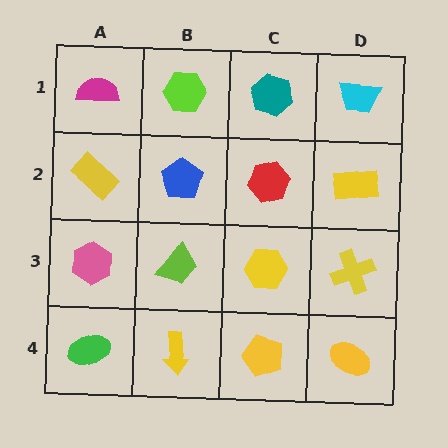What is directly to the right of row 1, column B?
A teal hexagon.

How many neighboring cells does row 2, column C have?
4.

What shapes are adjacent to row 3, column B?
A blue pentagon (row 2, column B), a yellow arrow (row 4, column B), a pink hexagon (row 3, column A), a yellow hexagon (row 3, column C).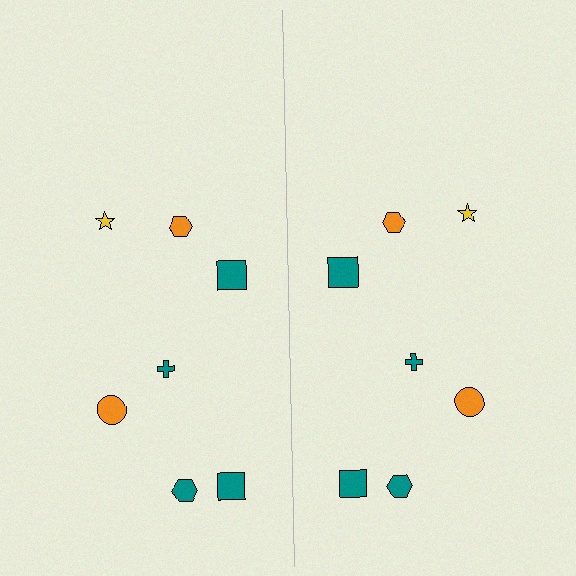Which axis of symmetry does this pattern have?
The pattern has a vertical axis of symmetry running through the center of the image.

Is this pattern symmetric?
Yes, this pattern has bilateral (reflection) symmetry.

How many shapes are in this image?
There are 14 shapes in this image.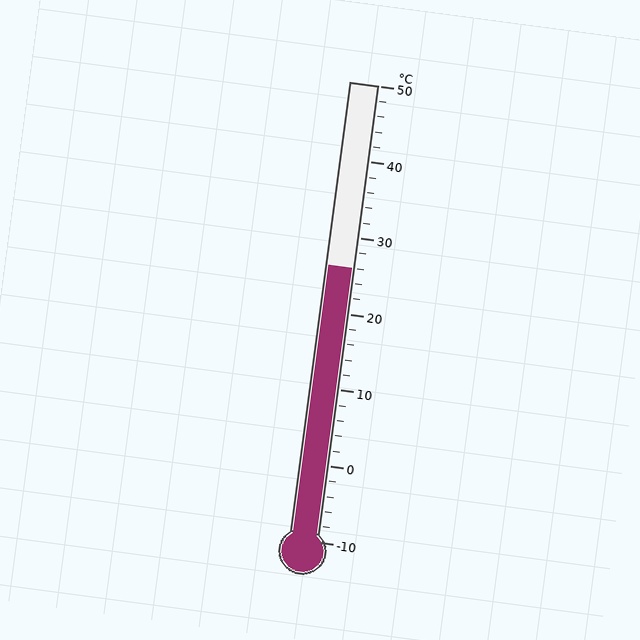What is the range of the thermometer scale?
The thermometer scale ranges from -10°C to 50°C.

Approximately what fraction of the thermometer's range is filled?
The thermometer is filled to approximately 60% of its range.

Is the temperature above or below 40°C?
The temperature is below 40°C.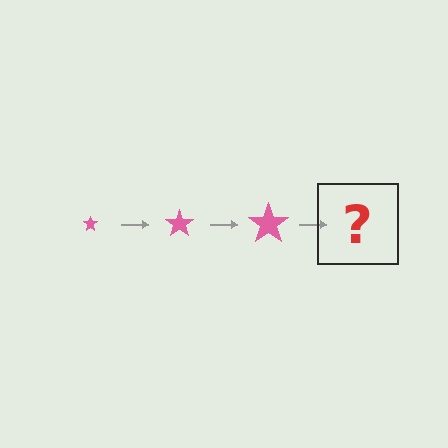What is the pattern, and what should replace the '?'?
The pattern is that the star gets progressively larger each step. The '?' should be a pink star, larger than the previous one.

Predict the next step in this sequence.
The next step is a pink star, larger than the previous one.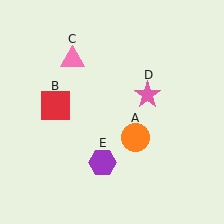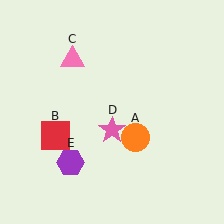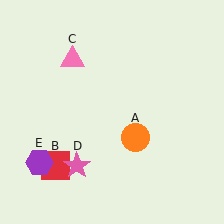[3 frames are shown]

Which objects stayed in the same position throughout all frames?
Orange circle (object A) and pink triangle (object C) remained stationary.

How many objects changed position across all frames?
3 objects changed position: red square (object B), pink star (object D), purple hexagon (object E).